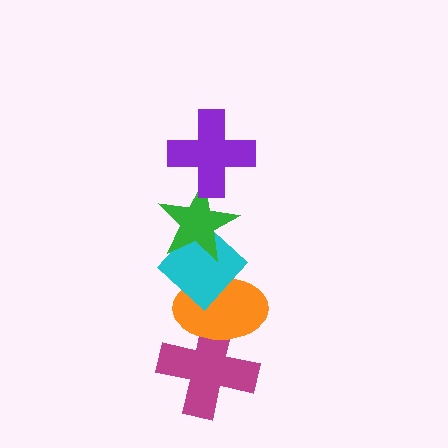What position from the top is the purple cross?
The purple cross is 1st from the top.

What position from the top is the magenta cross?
The magenta cross is 5th from the top.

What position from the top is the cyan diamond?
The cyan diamond is 3rd from the top.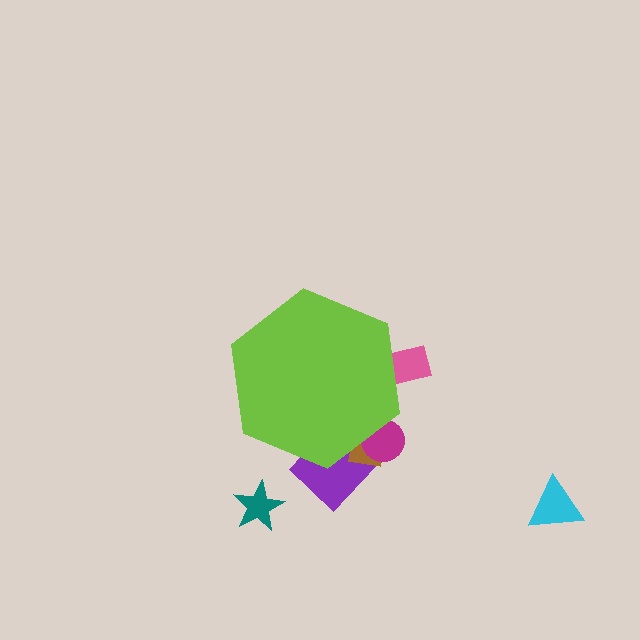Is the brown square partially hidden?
Yes, the brown square is partially hidden behind the lime hexagon.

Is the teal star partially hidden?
No, the teal star is fully visible.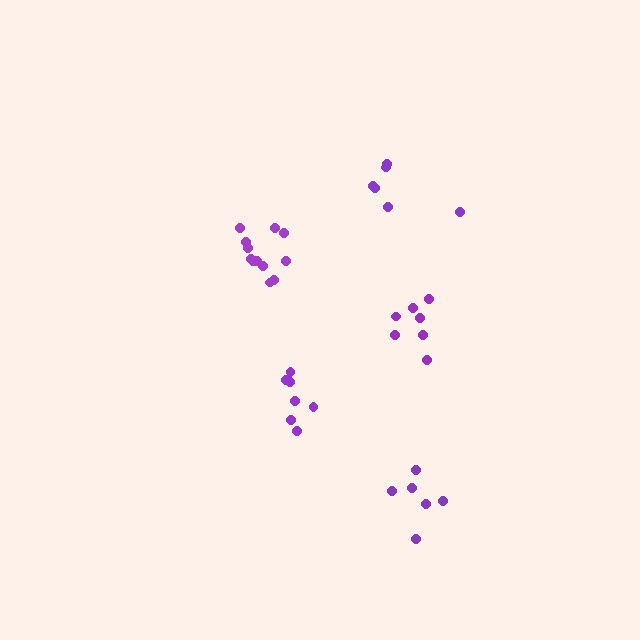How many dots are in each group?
Group 1: 6 dots, Group 2: 12 dots, Group 3: 7 dots, Group 4: 6 dots, Group 5: 7 dots (38 total).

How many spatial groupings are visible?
There are 5 spatial groupings.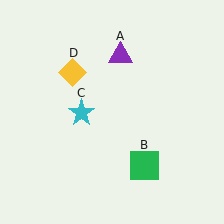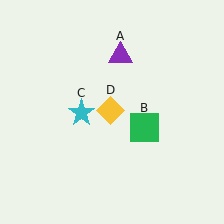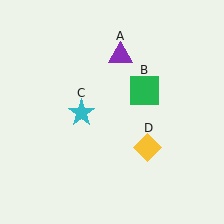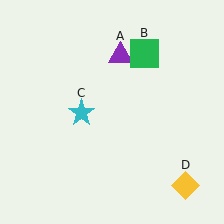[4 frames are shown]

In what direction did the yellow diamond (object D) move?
The yellow diamond (object D) moved down and to the right.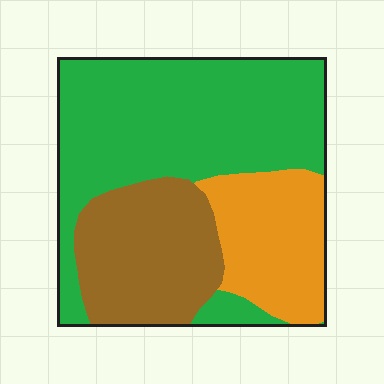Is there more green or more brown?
Green.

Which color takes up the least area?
Orange, at roughly 20%.